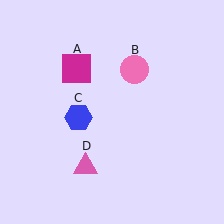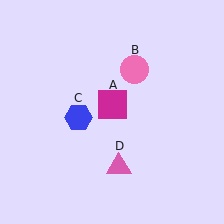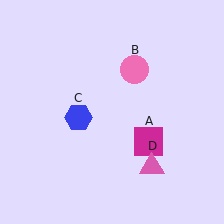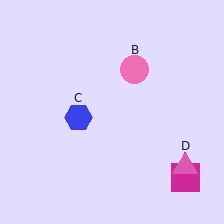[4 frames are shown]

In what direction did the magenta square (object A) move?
The magenta square (object A) moved down and to the right.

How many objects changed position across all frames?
2 objects changed position: magenta square (object A), pink triangle (object D).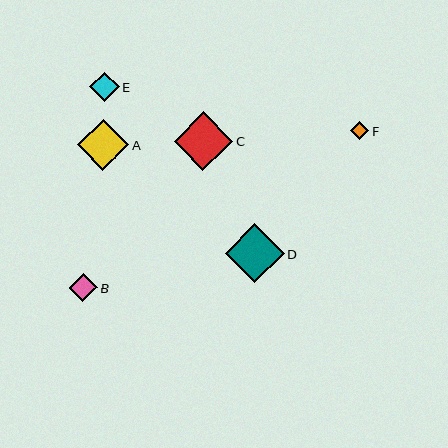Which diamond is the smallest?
Diamond F is the smallest with a size of approximately 18 pixels.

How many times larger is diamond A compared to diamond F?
Diamond A is approximately 2.8 times the size of diamond F.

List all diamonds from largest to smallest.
From largest to smallest: D, C, A, E, B, F.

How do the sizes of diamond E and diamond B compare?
Diamond E and diamond B are approximately the same size.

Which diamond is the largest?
Diamond D is the largest with a size of approximately 59 pixels.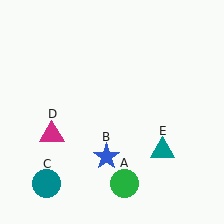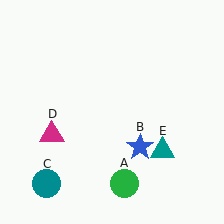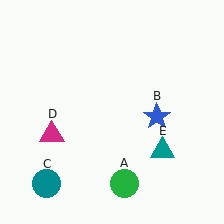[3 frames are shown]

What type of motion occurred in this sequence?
The blue star (object B) rotated counterclockwise around the center of the scene.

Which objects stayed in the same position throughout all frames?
Green circle (object A) and teal circle (object C) and magenta triangle (object D) and teal triangle (object E) remained stationary.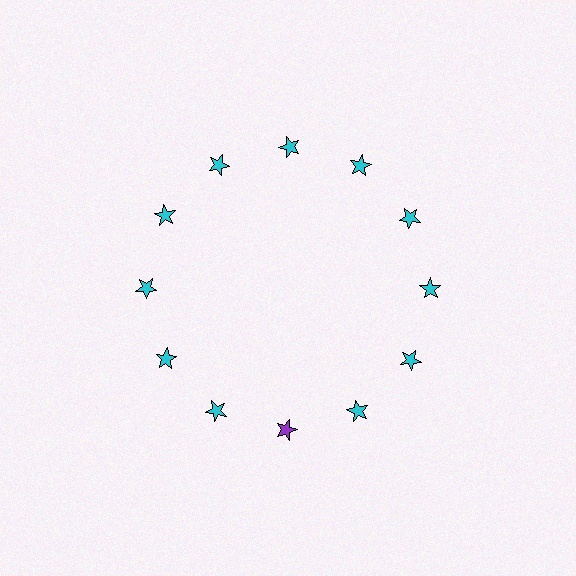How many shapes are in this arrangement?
There are 12 shapes arranged in a ring pattern.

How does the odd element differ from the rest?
It has a different color: purple instead of cyan.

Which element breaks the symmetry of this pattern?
The purple star at roughly the 6 o'clock position breaks the symmetry. All other shapes are cyan stars.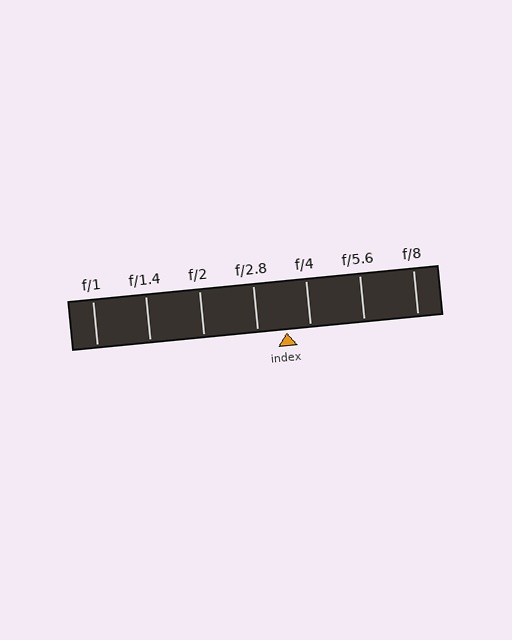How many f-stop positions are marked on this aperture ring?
There are 7 f-stop positions marked.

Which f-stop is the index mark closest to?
The index mark is closest to f/4.